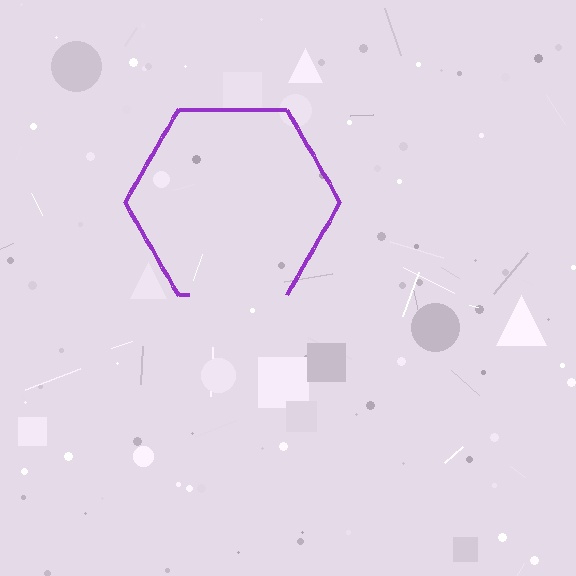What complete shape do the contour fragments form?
The contour fragments form a hexagon.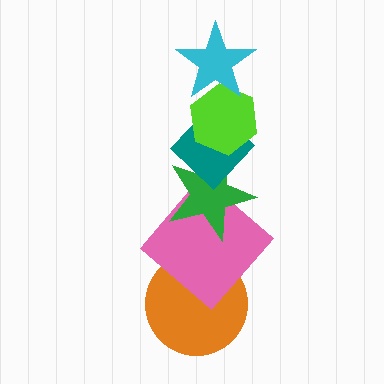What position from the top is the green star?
The green star is 4th from the top.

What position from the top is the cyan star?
The cyan star is 1st from the top.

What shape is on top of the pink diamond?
The green star is on top of the pink diamond.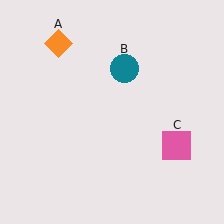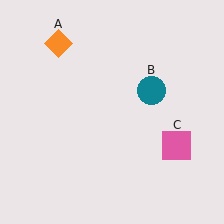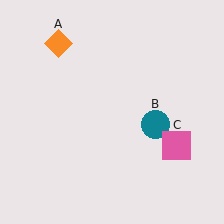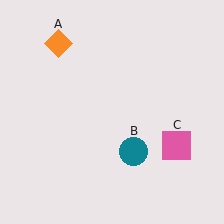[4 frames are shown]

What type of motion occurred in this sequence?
The teal circle (object B) rotated clockwise around the center of the scene.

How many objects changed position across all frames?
1 object changed position: teal circle (object B).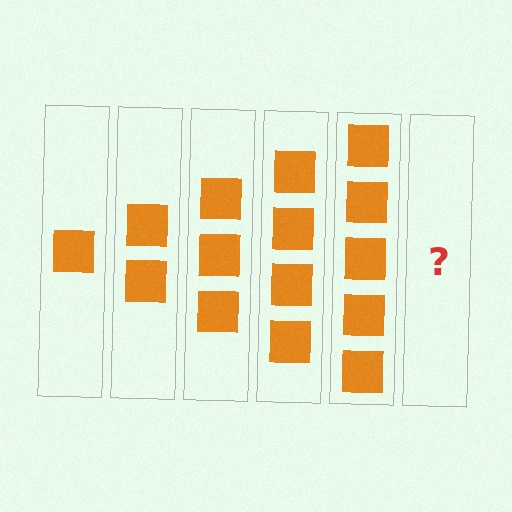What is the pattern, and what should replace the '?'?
The pattern is that each step adds one more square. The '?' should be 6 squares.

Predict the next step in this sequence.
The next step is 6 squares.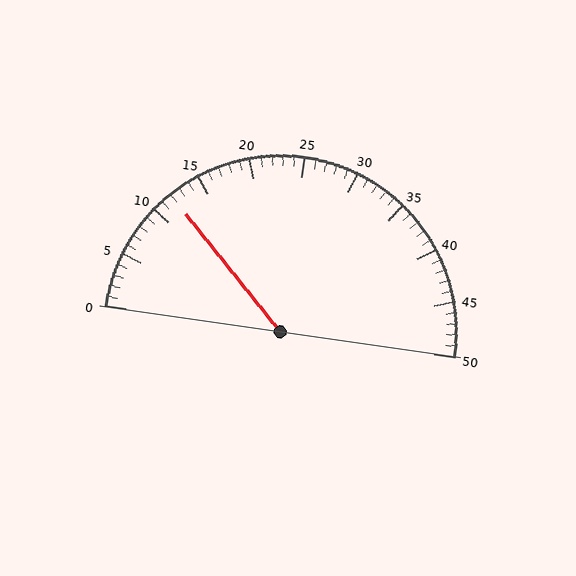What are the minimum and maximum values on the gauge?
The gauge ranges from 0 to 50.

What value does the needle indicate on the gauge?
The needle indicates approximately 12.